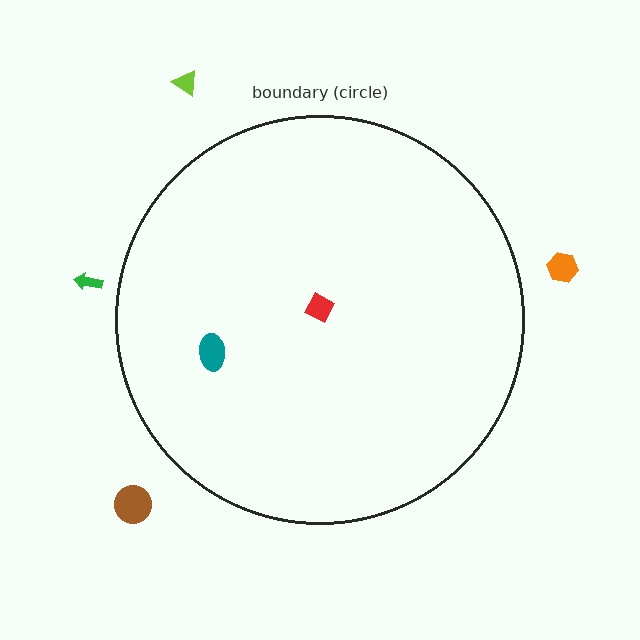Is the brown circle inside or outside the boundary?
Outside.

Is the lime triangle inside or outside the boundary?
Outside.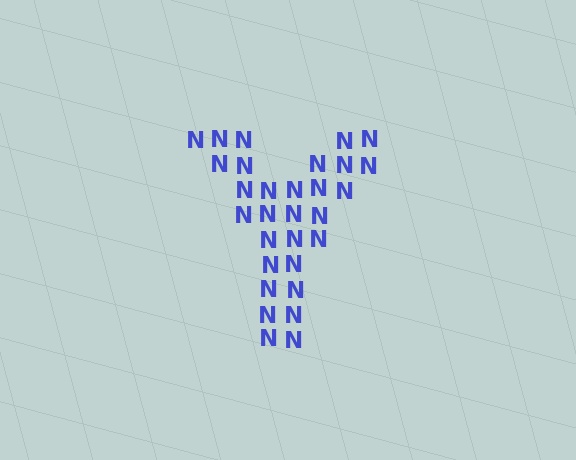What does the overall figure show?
The overall figure shows the letter Y.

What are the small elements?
The small elements are letter N's.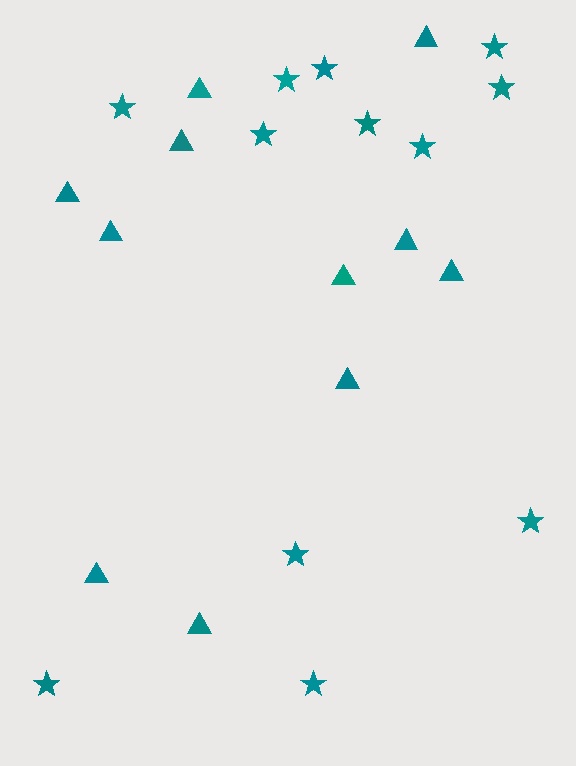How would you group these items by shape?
There are 2 groups: one group of triangles (11) and one group of stars (12).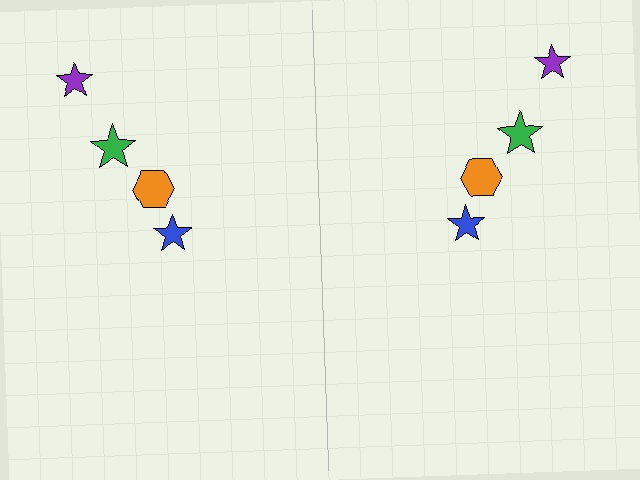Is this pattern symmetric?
Yes, this pattern has bilateral (reflection) symmetry.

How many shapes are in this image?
There are 8 shapes in this image.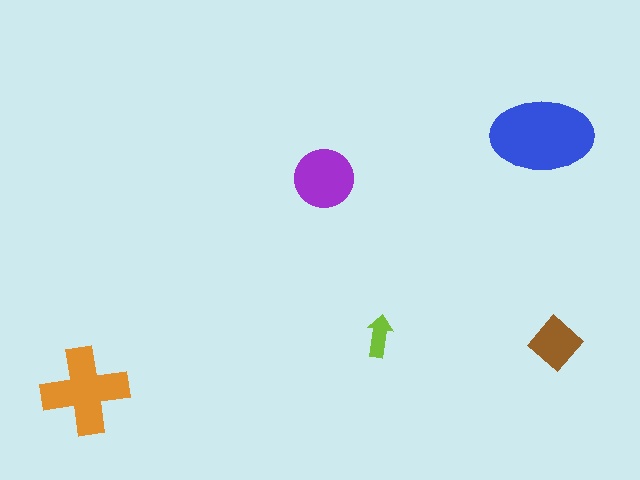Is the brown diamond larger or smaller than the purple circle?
Smaller.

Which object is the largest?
The blue ellipse.